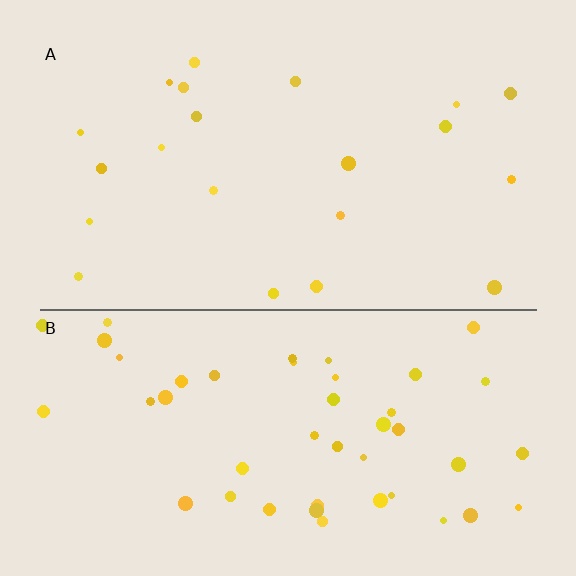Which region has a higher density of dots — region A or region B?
B (the bottom).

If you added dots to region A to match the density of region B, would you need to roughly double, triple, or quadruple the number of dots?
Approximately double.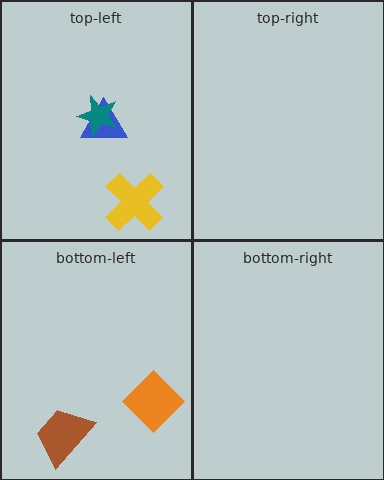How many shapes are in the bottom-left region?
2.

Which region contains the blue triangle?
The top-left region.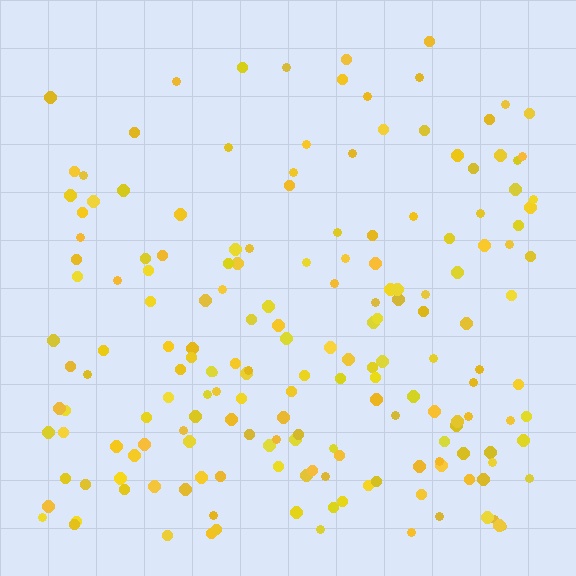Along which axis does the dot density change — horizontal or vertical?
Vertical.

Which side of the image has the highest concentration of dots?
The bottom.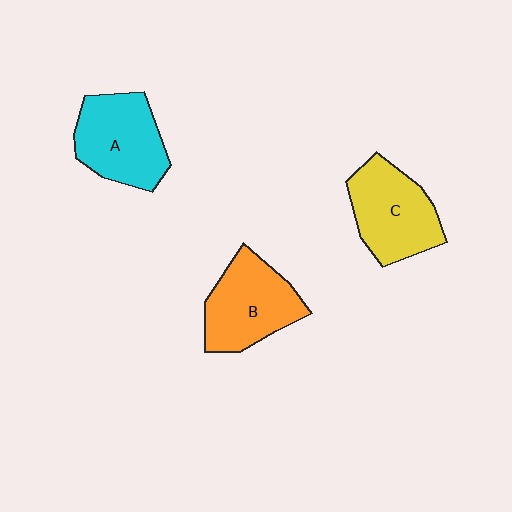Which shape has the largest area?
Shape A (cyan).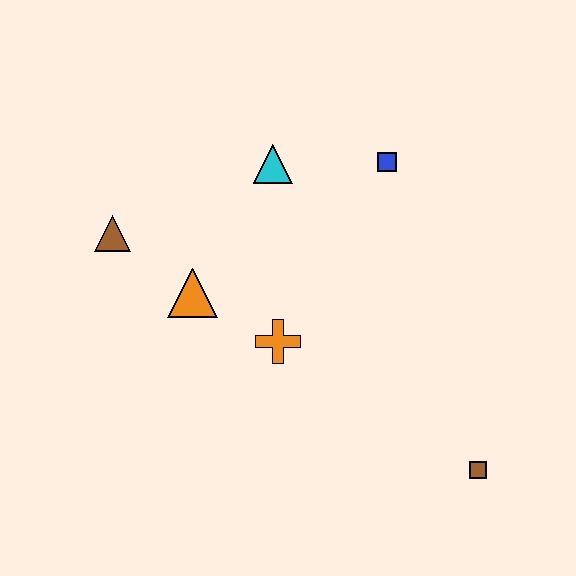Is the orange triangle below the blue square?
Yes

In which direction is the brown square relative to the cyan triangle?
The brown square is below the cyan triangle.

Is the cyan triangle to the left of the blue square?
Yes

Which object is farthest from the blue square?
The brown square is farthest from the blue square.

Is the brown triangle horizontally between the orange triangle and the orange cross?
No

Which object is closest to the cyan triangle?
The blue square is closest to the cyan triangle.